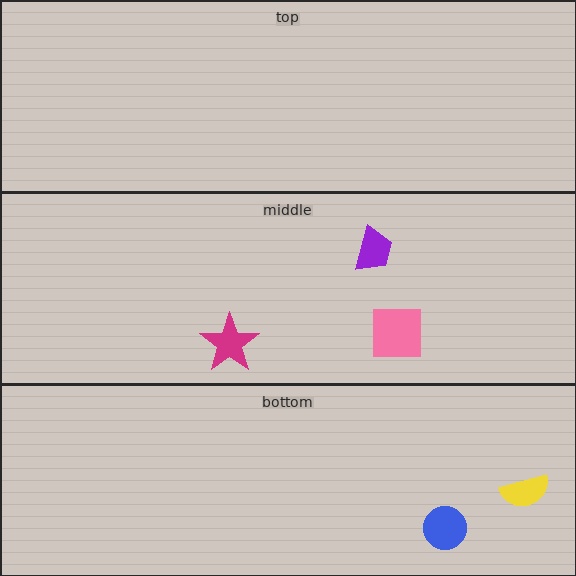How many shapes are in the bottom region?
2.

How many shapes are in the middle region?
3.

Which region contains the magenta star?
The middle region.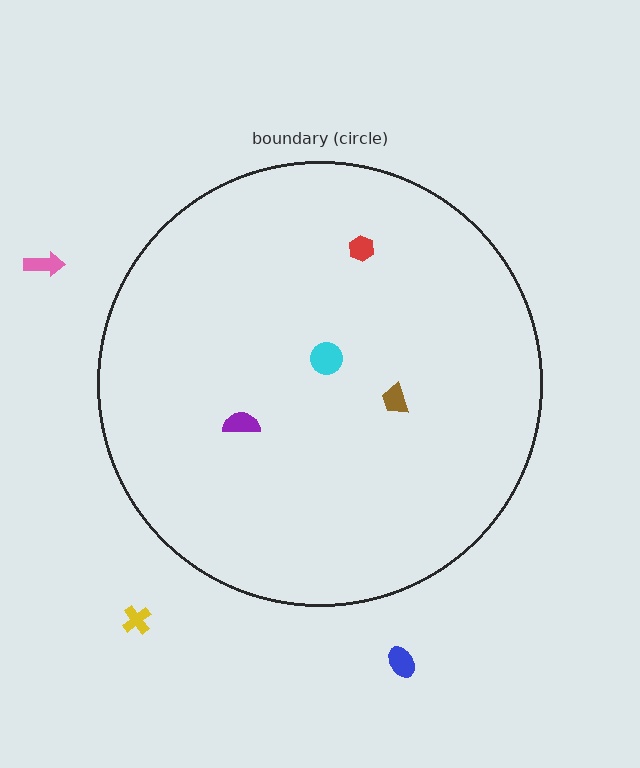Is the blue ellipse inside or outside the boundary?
Outside.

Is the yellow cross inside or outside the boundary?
Outside.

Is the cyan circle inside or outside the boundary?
Inside.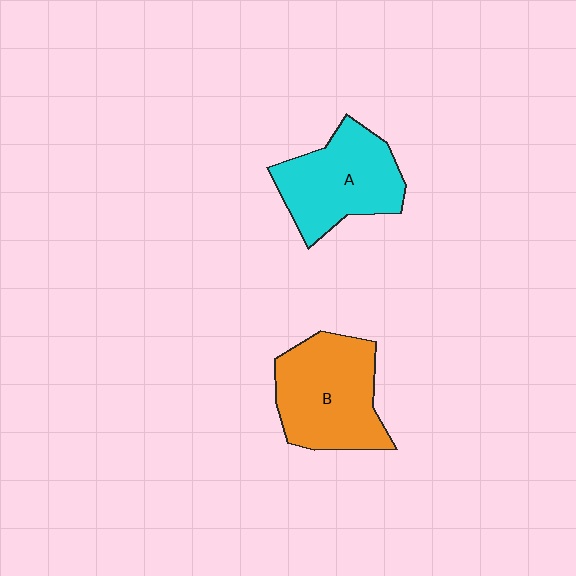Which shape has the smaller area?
Shape A (cyan).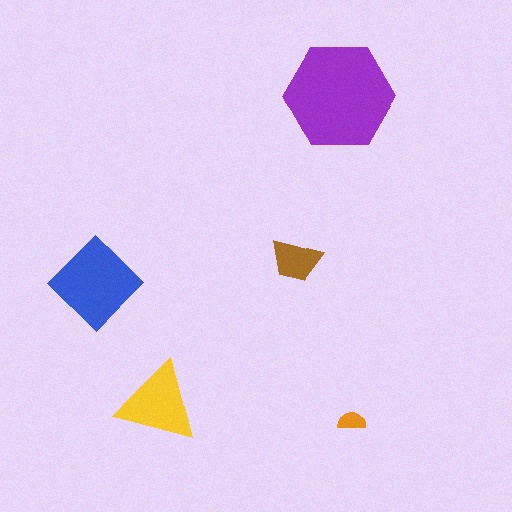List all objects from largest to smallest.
The purple hexagon, the blue diamond, the yellow triangle, the brown trapezoid, the orange semicircle.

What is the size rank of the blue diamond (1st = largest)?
2nd.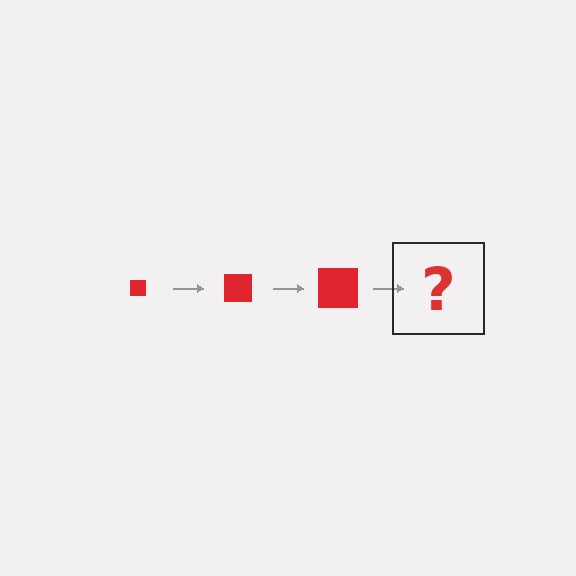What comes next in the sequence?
The next element should be a red square, larger than the previous one.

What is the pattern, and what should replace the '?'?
The pattern is that the square gets progressively larger each step. The '?' should be a red square, larger than the previous one.